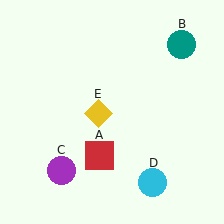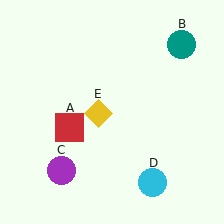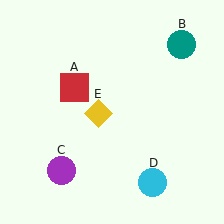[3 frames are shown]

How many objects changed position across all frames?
1 object changed position: red square (object A).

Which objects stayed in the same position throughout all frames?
Teal circle (object B) and purple circle (object C) and cyan circle (object D) and yellow diamond (object E) remained stationary.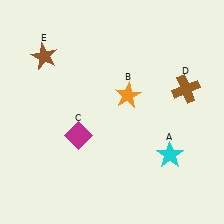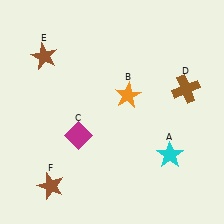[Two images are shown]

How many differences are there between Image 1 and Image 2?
There is 1 difference between the two images.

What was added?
A brown star (F) was added in Image 2.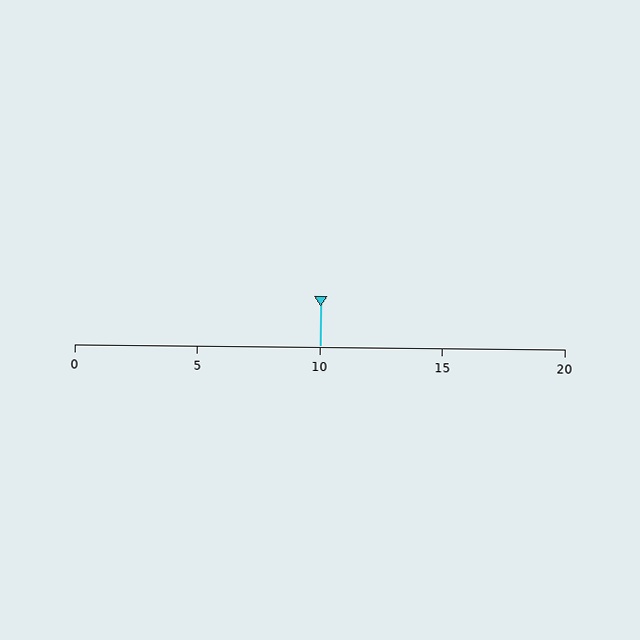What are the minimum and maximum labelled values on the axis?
The axis runs from 0 to 20.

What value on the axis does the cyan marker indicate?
The marker indicates approximately 10.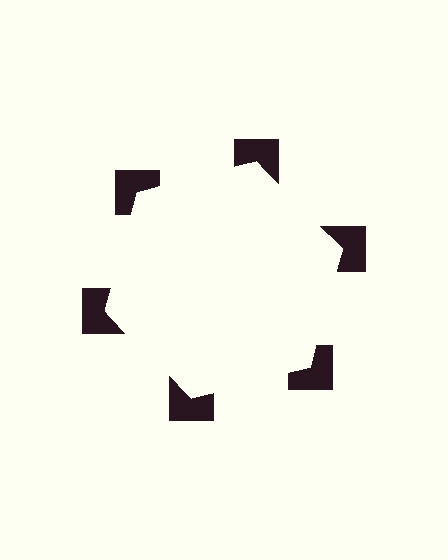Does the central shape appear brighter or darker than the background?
It typically appears slightly brighter than the background, even though no actual brightness change is drawn.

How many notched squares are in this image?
There are 6 — one at each vertex of the illusory hexagon.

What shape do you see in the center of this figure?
An illusory hexagon — its edges are inferred from the aligned wedge cuts in the notched squares, not physically drawn.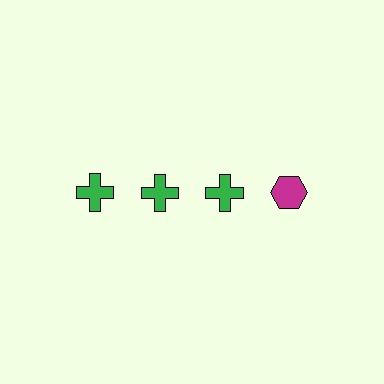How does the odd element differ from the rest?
It differs in both color (magenta instead of green) and shape (hexagon instead of cross).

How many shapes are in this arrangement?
There are 4 shapes arranged in a grid pattern.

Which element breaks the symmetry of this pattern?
The magenta hexagon in the top row, second from right column breaks the symmetry. All other shapes are green crosses.